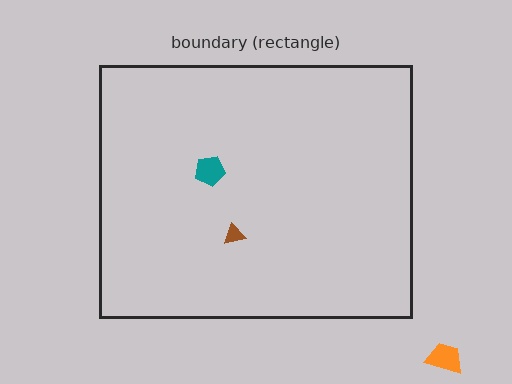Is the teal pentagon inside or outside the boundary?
Inside.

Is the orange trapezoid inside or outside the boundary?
Outside.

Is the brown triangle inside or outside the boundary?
Inside.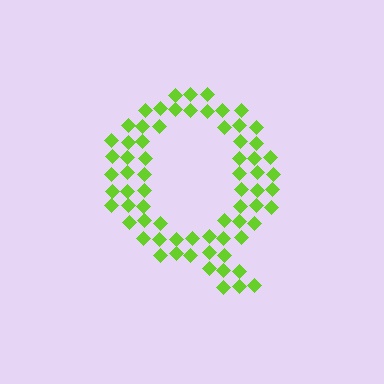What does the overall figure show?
The overall figure shows the letter Q.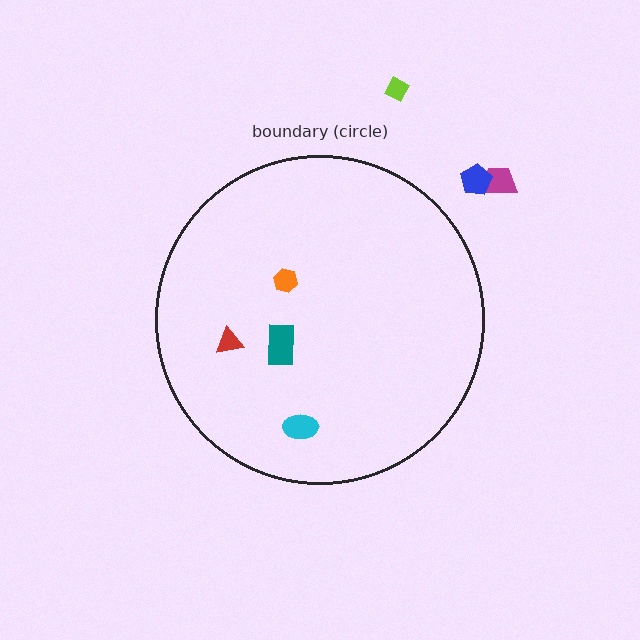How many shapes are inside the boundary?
4 inside, 3 outside.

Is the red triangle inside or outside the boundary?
Inside.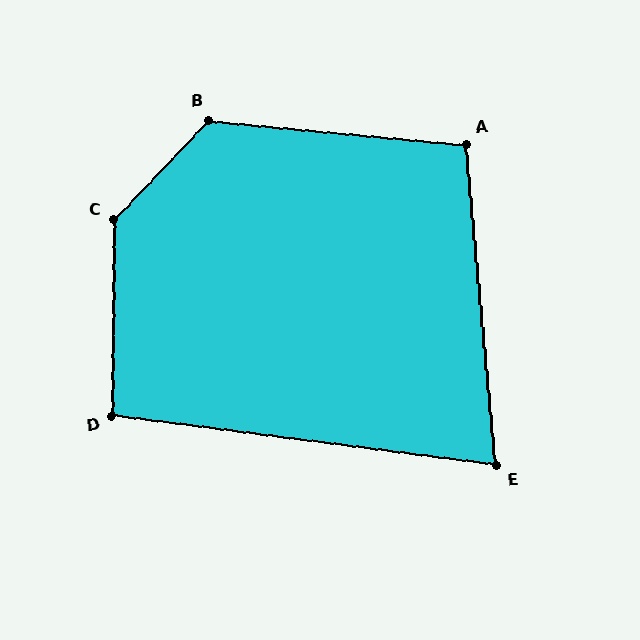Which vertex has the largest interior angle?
C, at approximately 137 degrees.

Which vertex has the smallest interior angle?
E, at approximately 77 degrees.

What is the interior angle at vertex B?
Approximately 128 degrees (obtuse).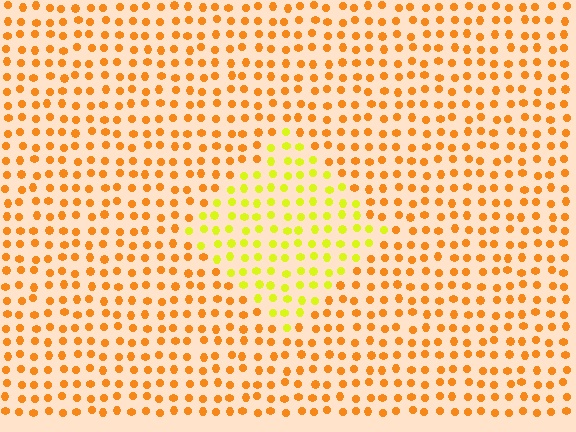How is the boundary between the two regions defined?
The boundary is defined purely by a slight shift in hue (about 38 degrees). Spacing, size, and orientation are identical on both sides.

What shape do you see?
I see a diamond.